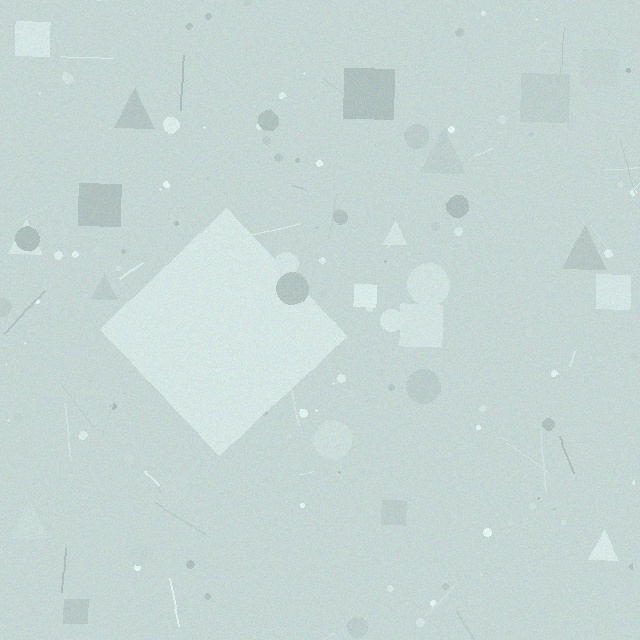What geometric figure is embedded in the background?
A diamond is embedded in the background.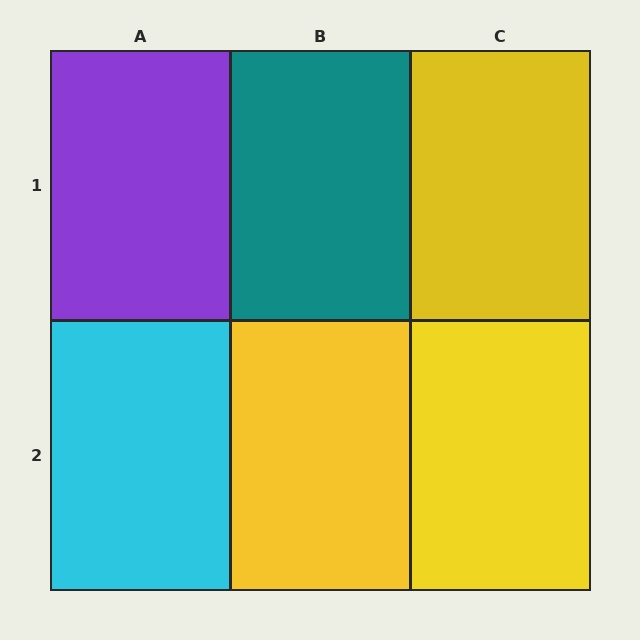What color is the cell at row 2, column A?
Cyan.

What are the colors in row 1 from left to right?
Purple, teal, yellow.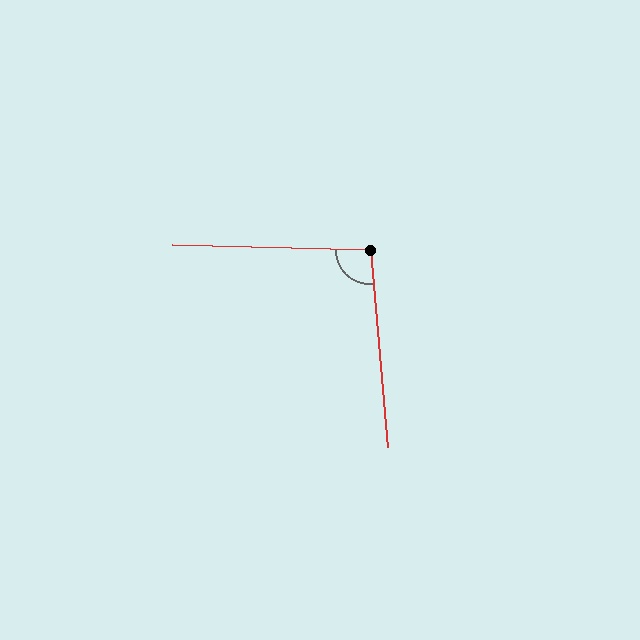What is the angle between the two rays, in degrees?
Approximately 97 degrees.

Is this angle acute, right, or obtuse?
It is obtuse.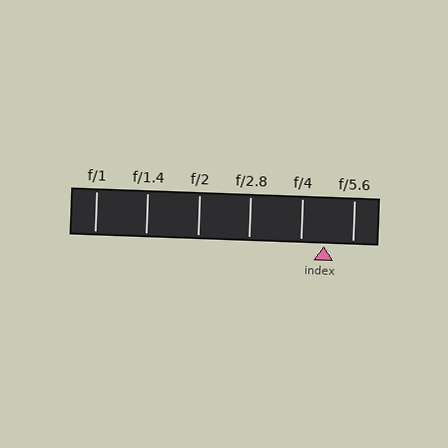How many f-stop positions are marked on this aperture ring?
There are 6 f-stop positions marked.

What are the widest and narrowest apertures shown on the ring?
The widest aperture shown is f/1 and the narrowest is f/5.6.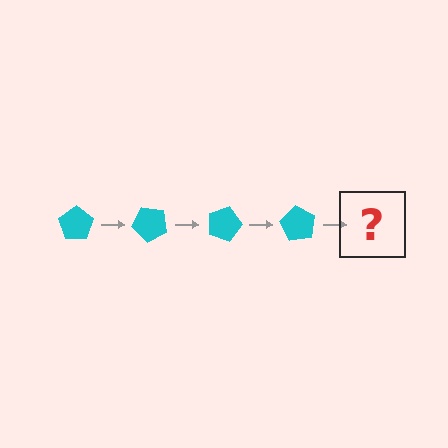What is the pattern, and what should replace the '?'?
The pattern is that the pentagon rotates 45 degrees each step. The '?' should be a cyan pentagon rotated 180 degrees.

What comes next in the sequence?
The next element should be a cyan pentagon rotated 180 degrees.